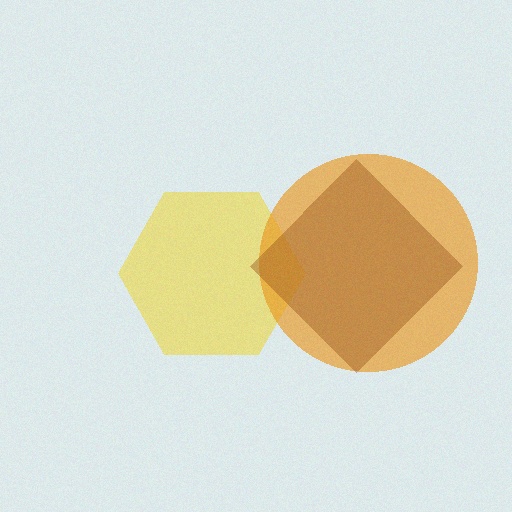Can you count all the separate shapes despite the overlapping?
Yes, there are 3 separate shapes.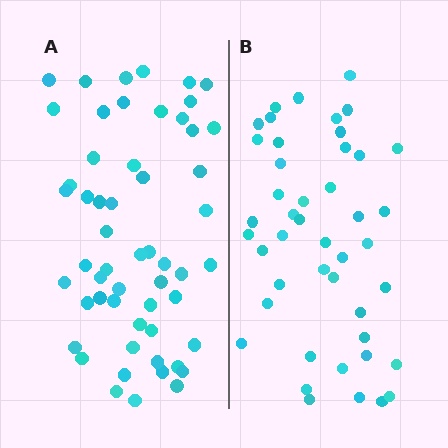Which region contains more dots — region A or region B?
Region A (the left region) has more dots.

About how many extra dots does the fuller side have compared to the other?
Region A has roughly 10 or so more dots than region B.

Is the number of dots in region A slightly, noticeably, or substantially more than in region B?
Region A has only slightly more — the two regions are fairly close. The ratio is roughly 1.2 to 1.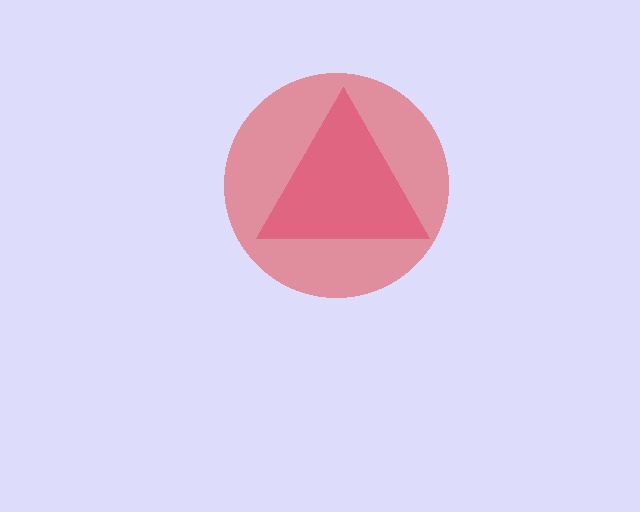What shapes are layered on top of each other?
The layered shapes are: a pink triangle, a red circle.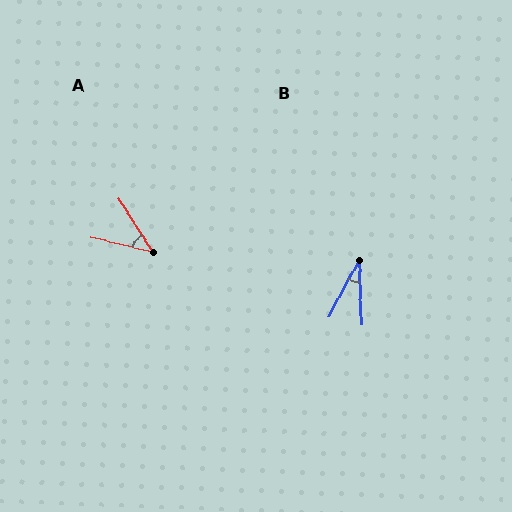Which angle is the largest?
A, at approximately 44 degrees.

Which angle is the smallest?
B, at approximately 30 degrees.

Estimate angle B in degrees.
Approximately 30 degrees.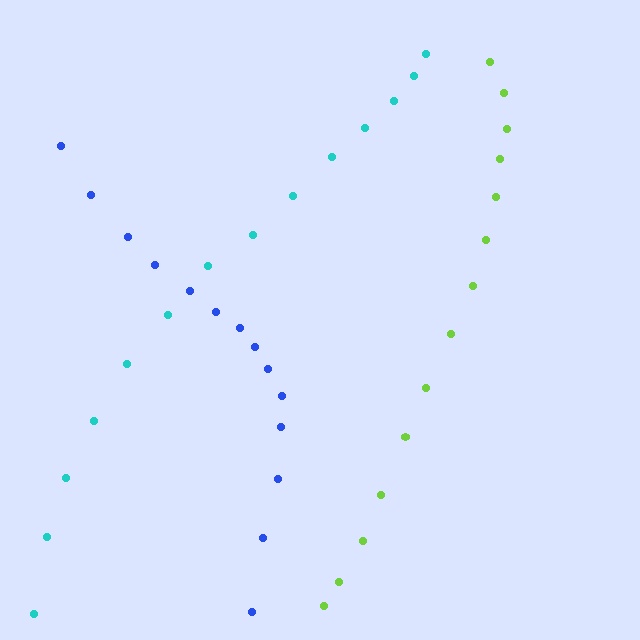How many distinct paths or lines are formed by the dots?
There are 3 distinct paths.